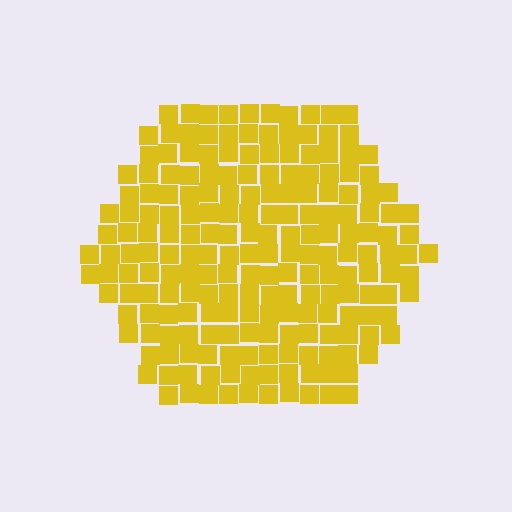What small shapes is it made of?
It is made of small squares.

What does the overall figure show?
The overall figure shows a hexagon.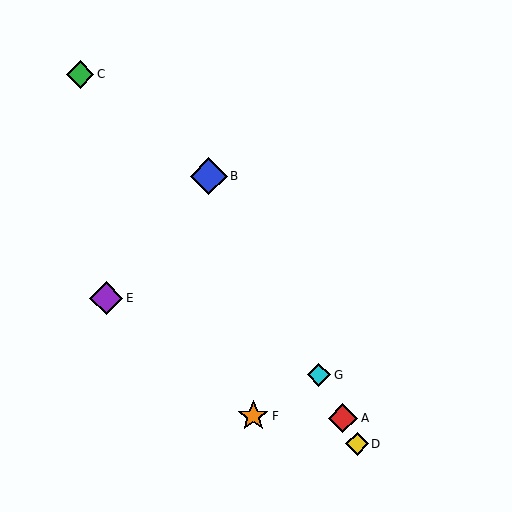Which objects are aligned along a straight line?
Objects A, B, D, G are aligned along a straight line.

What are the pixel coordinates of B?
Object B is at (209, 176).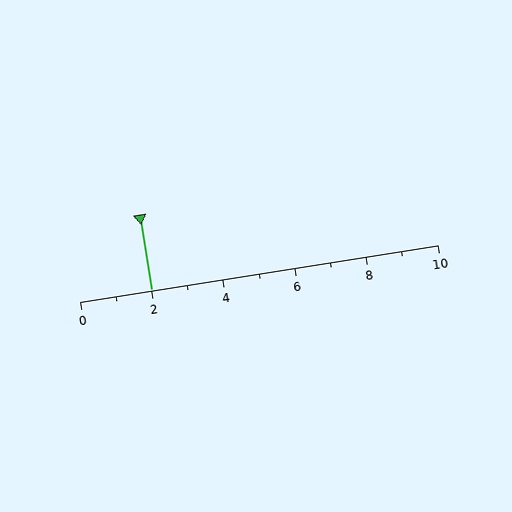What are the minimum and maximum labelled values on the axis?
The axis runs from 0 to 10.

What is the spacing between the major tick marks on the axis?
The major ticks are spaced 2 apart.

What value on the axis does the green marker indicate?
The marker indicates approximately 2.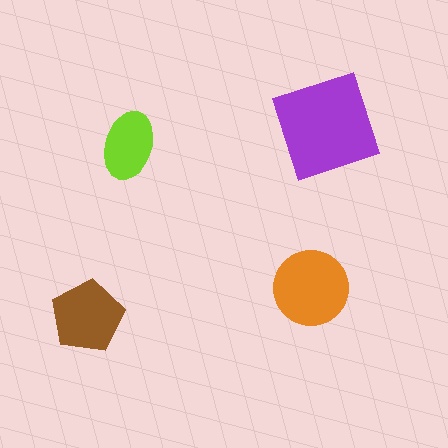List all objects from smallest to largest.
The lime ellipse, the brown pentagon, the orange circle, the purple diamond.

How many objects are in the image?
There are 4 objects in the image.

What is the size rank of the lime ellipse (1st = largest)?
4th.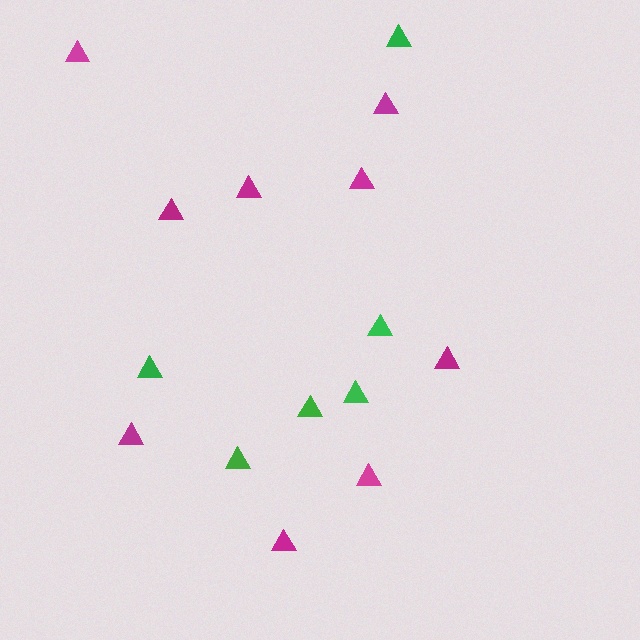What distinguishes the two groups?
There are 2 groups: one group of green triangles (6) and one group of magenta triangles (9).